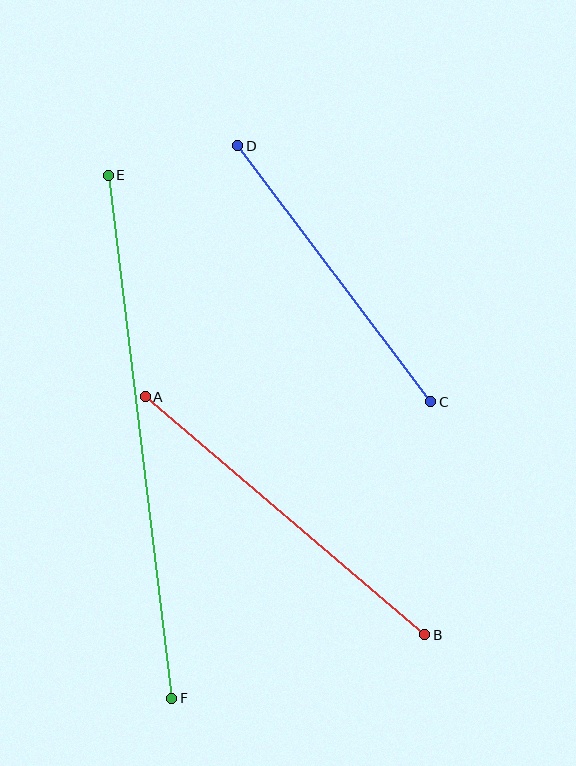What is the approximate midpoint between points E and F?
The midpoint is at approximately (140, 437) pixels.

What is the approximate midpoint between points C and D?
The midpoint is at approximately (334, 274) pixels.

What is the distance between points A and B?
The distance is approximately 367 pixels.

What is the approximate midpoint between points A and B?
The midpoint is at approximately (285, 516) pixels.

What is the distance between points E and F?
The distance is approximately 527 pixels.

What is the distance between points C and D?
The distance is approximately 321 pixels.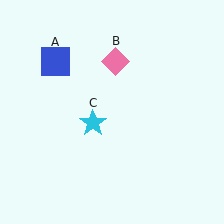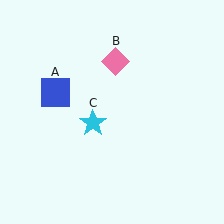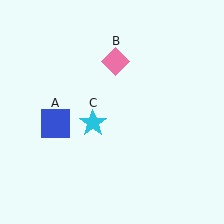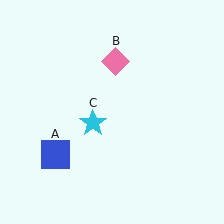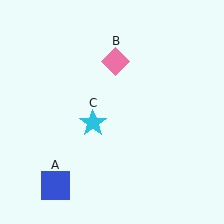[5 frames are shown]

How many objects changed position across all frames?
1 object changed position: blue square (object A).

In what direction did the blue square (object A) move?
The blue square (object A) moved down.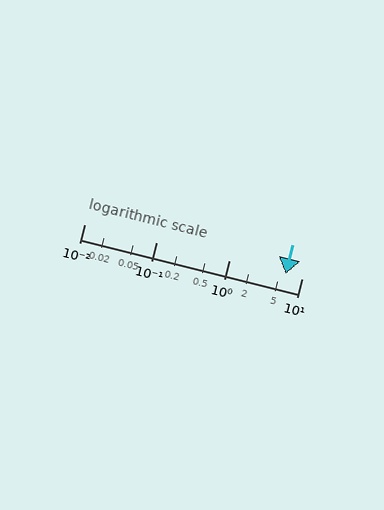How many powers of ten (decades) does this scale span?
The scale spans 3 decades, from 0.01 to 10.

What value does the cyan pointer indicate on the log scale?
The pointer indicates approximately 6.1.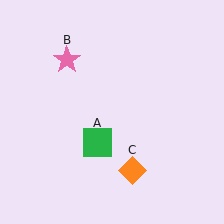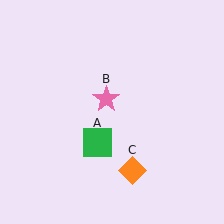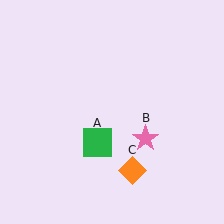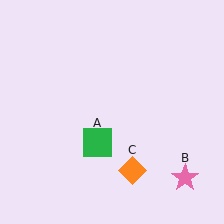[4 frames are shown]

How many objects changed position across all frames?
1 object changed position: pink star (object B).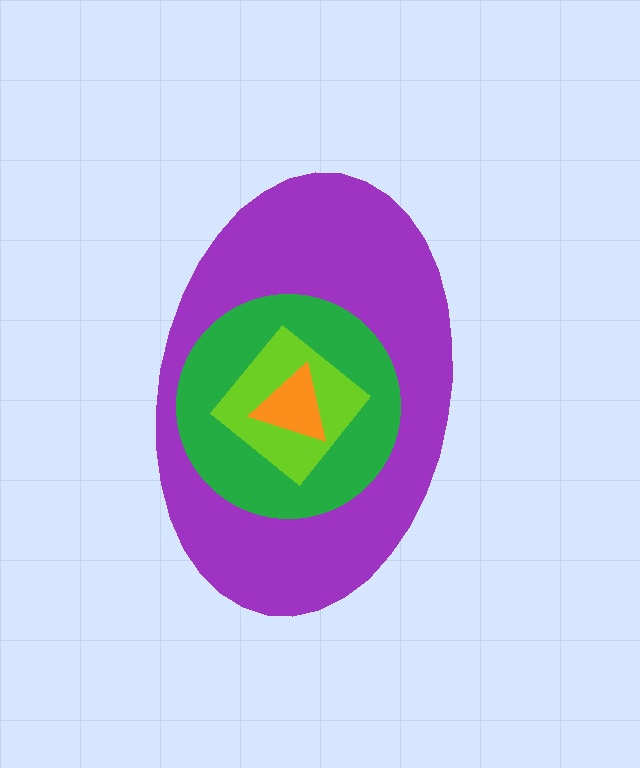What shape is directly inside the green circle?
The lime diamond.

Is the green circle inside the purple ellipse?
Yes.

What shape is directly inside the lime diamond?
The orange triangle.